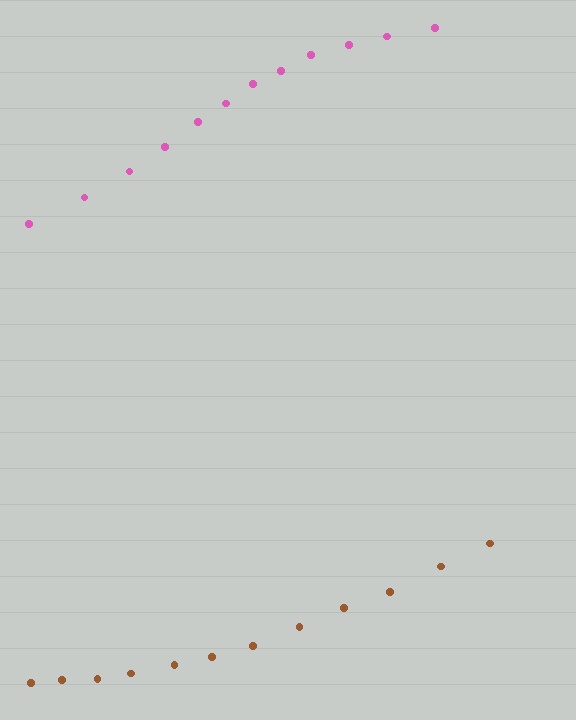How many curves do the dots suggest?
There are 2 distinct paths.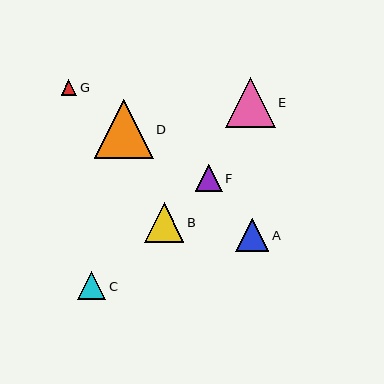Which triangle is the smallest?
Triangle G is the smallest with a size of approximately 16 pixels.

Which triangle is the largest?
Triangle D is the largest with a size of approximately 59 pixels.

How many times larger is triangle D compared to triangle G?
Triangle D is approximately 3.8 times the size of triangle G.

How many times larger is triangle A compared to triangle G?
Triangle A is approximately 2.1 times the size of triangle G.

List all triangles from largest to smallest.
From largest to smallest: D, E, B, A, C, F, G.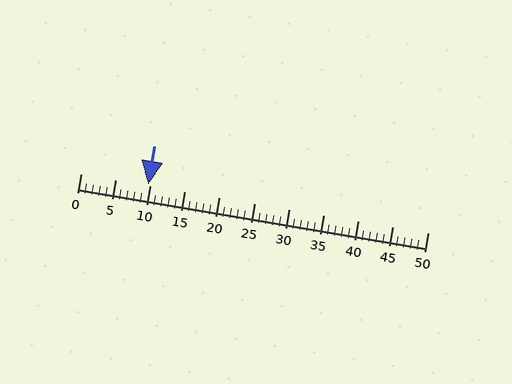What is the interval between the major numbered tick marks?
The major tick marks are spaced 5 units apart.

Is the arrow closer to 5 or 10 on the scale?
The arrow is closer to 10.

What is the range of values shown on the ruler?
The ruler shows values from 0 to 50.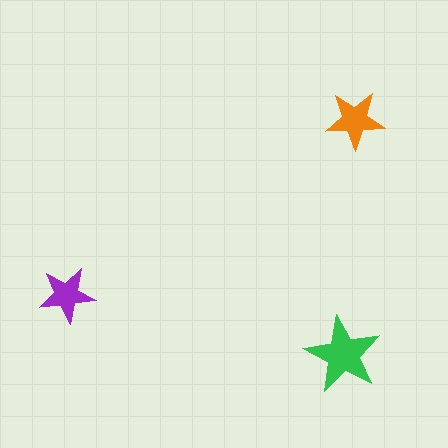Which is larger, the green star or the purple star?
The green one.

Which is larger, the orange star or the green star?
The green one.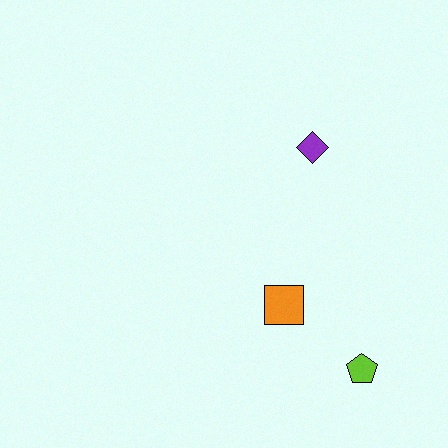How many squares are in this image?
There is 1 square.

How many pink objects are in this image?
There are no pink objects.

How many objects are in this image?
There are 3 objects.